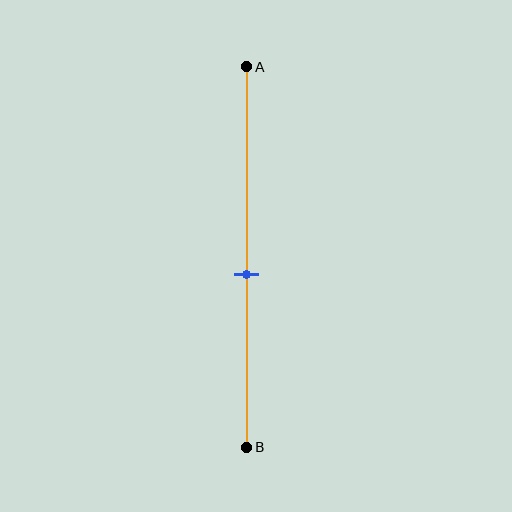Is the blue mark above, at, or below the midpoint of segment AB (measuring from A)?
The blue mark is below the midpoint of segment AB.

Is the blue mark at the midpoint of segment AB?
No, the mark is at about 55% from A, not at the 50% midpoint.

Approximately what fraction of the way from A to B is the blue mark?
The blue mark is approximately 55% of the way from A to B.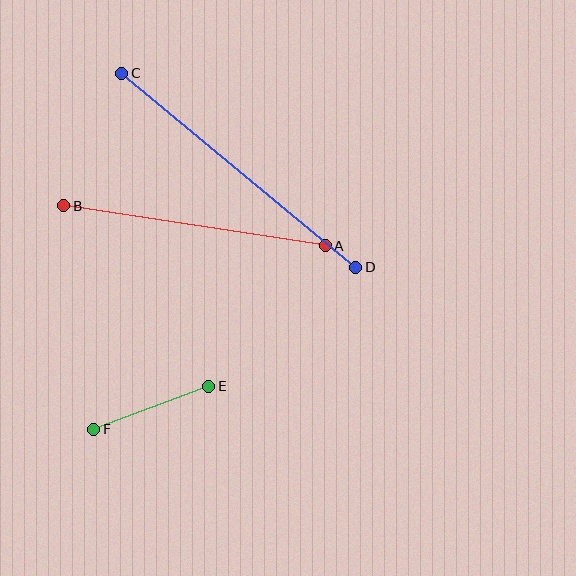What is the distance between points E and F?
The distance is approximately 123 pixels.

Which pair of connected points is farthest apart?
Points C and D are farthest apart.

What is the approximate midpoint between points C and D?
The midpoint is at approximately (239, 170) pixels.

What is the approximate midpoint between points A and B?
The midpoint is at approximately (194, 226) pixels.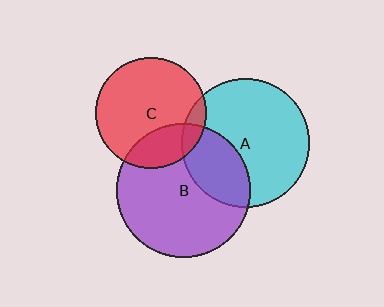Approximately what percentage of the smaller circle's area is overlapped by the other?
Approximately 25%.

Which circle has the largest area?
Circle B (purple).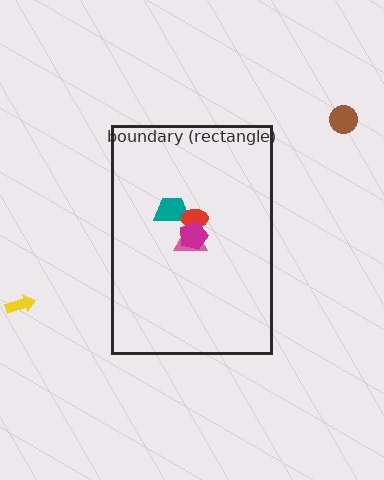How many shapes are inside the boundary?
4 inside, 2 outside.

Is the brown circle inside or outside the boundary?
Outside.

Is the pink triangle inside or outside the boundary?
Inside.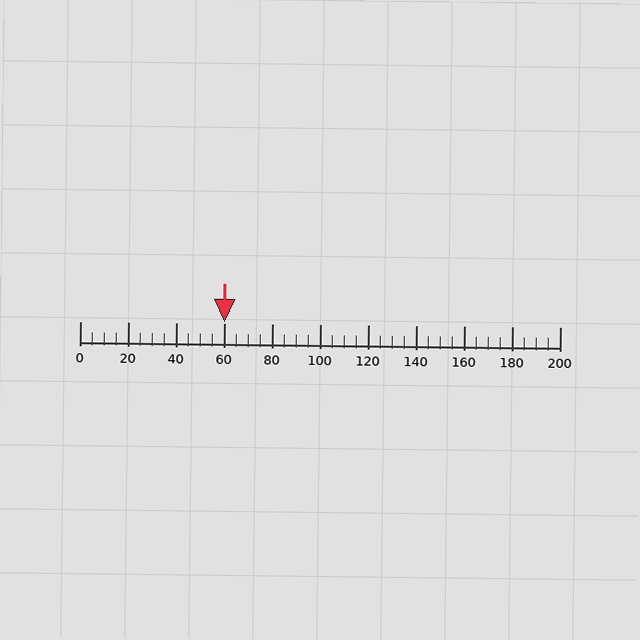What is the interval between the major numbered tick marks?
The major tick marks are spaced 20 units apart.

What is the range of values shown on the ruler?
The ruler shows values from 0 to 200.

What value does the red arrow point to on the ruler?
The red arrow points to approximately 60.